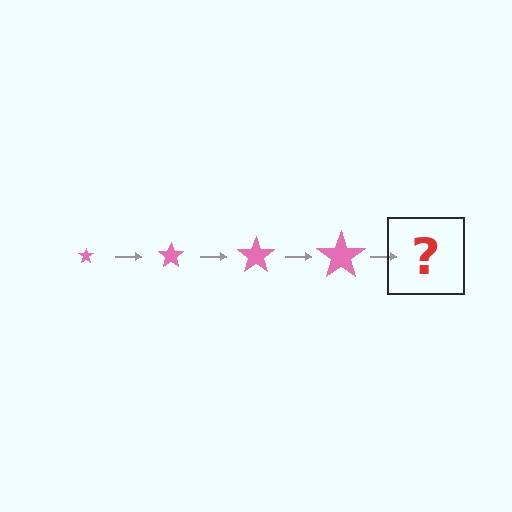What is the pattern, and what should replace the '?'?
The pattern is that the star gets progressively larger each step. The '?' should be a pink star, larger than the previous one.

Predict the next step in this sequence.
The next step is a pink star, larger than the previous one.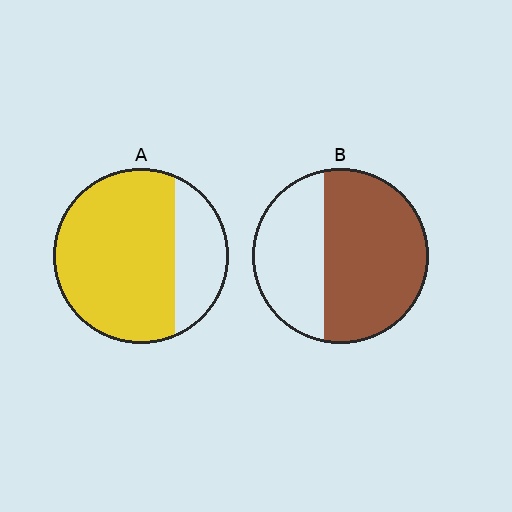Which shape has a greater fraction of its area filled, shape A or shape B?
Shape A.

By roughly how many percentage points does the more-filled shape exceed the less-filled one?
By roughly 10 percentage points (A over B).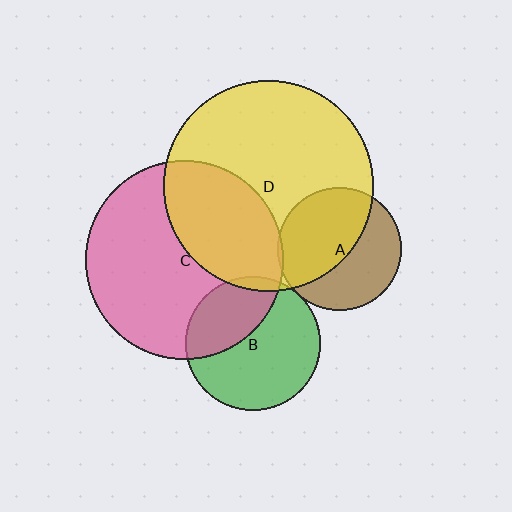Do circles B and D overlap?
Yes.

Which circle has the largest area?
Circle D (yellow).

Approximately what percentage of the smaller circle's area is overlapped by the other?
Approximately 5%.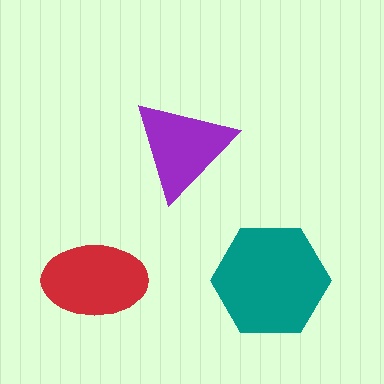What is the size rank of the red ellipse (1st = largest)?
2nd.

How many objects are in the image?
There are 3 objects in the image.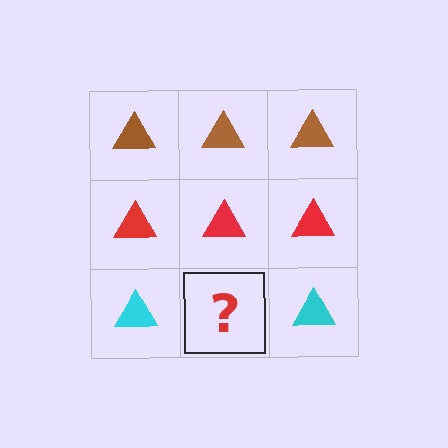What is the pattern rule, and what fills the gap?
The rule is that each row has a consistent color. The gap should be filled with a cyan triangle.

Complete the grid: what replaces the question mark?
The question mark should be replaced with a cyan triangle.